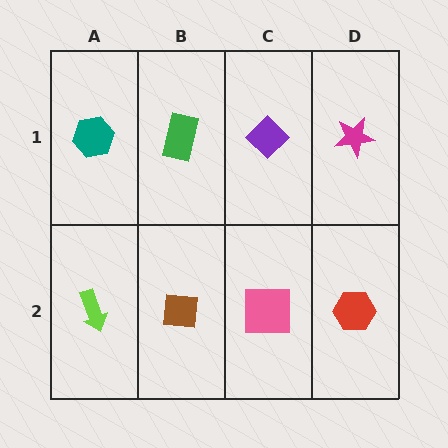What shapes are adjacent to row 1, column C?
A pink square (row 2, column C), a green rectangle (row 1, column B), a magenta star (row 1, column D).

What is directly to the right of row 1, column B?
A purple diamond.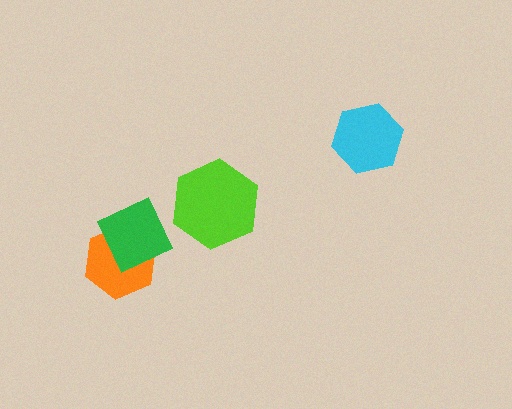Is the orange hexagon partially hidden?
Yes, it is partially covered by another shape.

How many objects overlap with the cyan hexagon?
0 objects overlap with the cyan hexagon.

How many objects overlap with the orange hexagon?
1 object overlaps with the orange hexagon.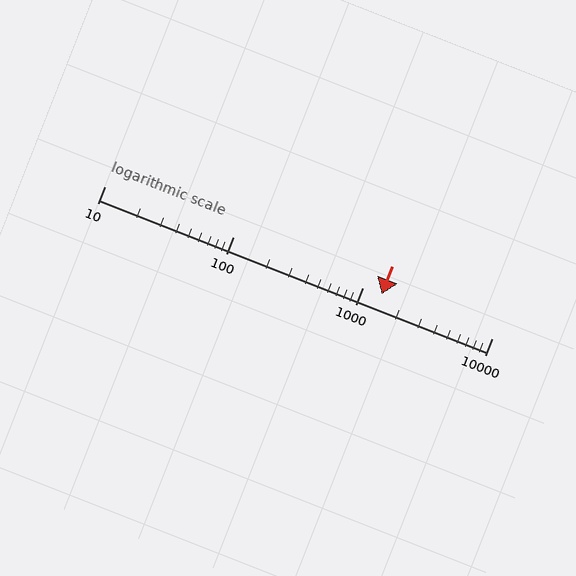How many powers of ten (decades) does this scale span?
The scale spans 3 decades, from 10 to 10000.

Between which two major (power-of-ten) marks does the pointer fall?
The pointer is between 1000 and 10000.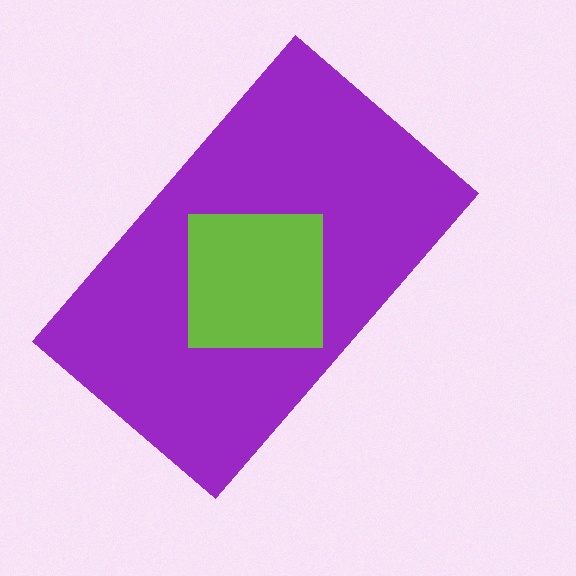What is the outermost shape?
The purple rectangle.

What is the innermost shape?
The lime square.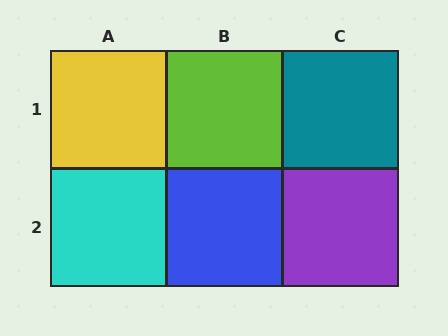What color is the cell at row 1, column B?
Lime.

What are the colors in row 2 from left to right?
Cyan, blue, purple.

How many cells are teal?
1 cell is teal.